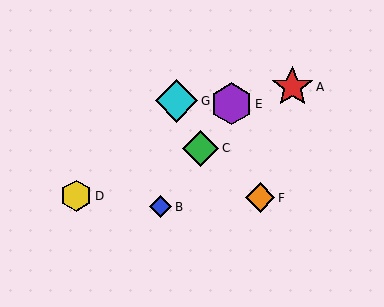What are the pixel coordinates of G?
Object G is at (176, 101).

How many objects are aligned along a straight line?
3 objects (B, C, E) are aligned along a straight line.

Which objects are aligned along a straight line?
Objects B, C, E are aligned along a straight line.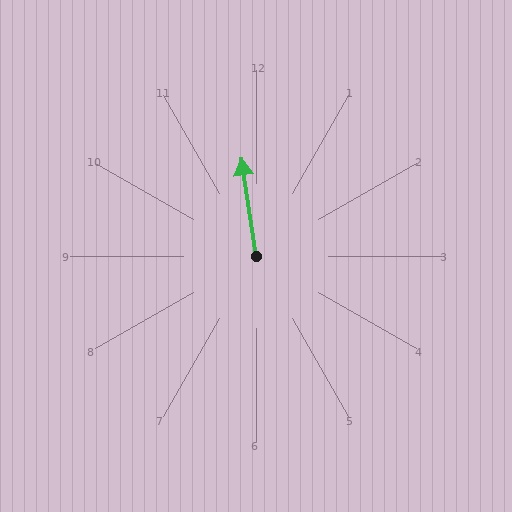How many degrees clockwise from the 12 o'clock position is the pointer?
Approximately 351 degrees.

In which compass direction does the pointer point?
North.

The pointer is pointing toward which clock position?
Roughly 12 o'clock.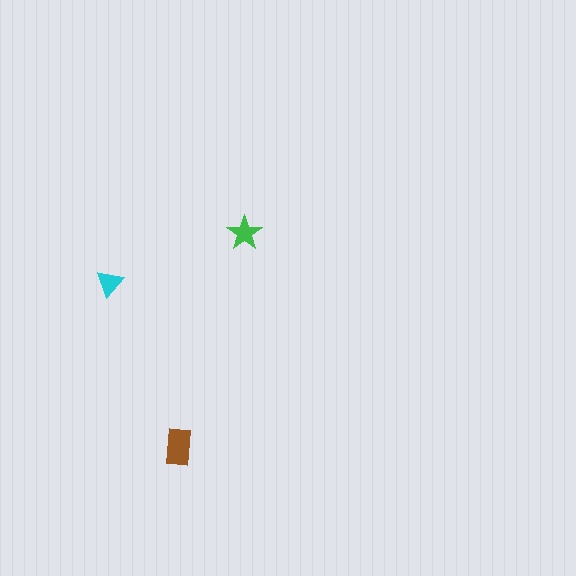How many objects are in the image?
There are 3 objects in the image.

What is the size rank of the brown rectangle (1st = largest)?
1st.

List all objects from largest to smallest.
The brown rectangle, the green star, the cyan triangle.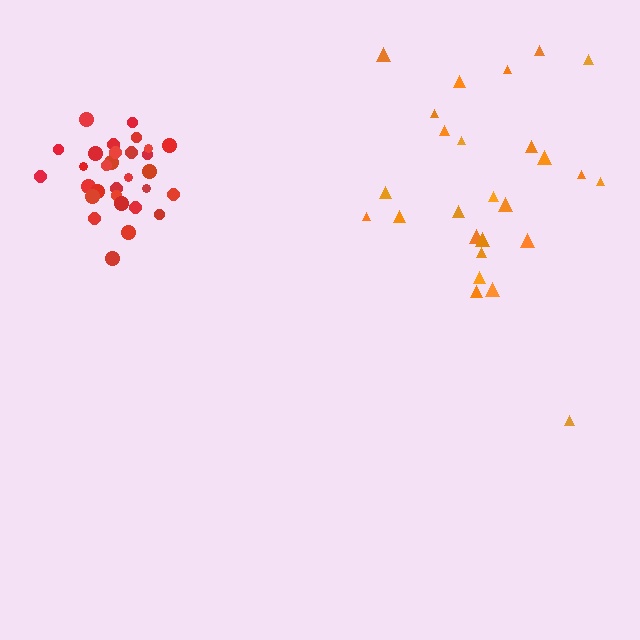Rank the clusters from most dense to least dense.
red, orange.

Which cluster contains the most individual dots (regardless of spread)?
Red (31).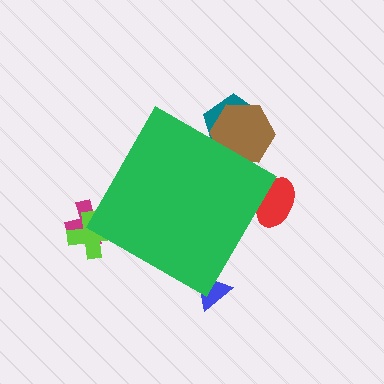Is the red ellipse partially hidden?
Yes, the red ellipse is partially hidden behind the green diamond.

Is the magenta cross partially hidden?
Yes, the magenta cross is partially hidden behind the green diamond.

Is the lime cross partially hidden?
Yes, the lime cross is partially hidden behind the green diamond.